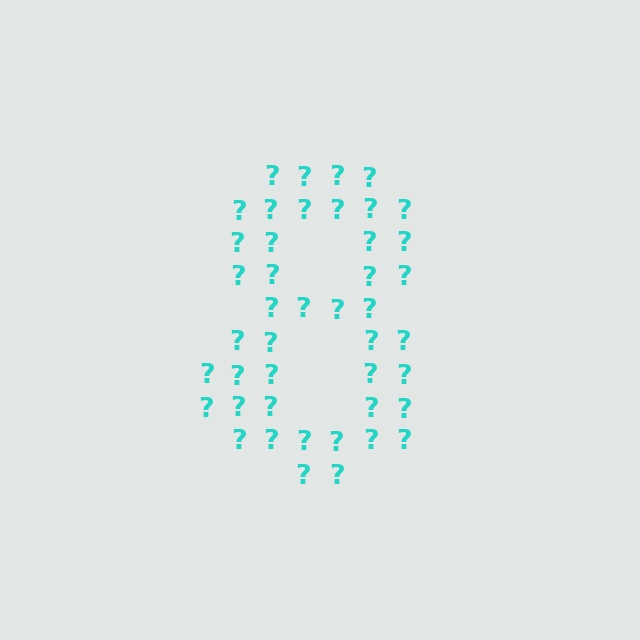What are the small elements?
The small elements are question marks.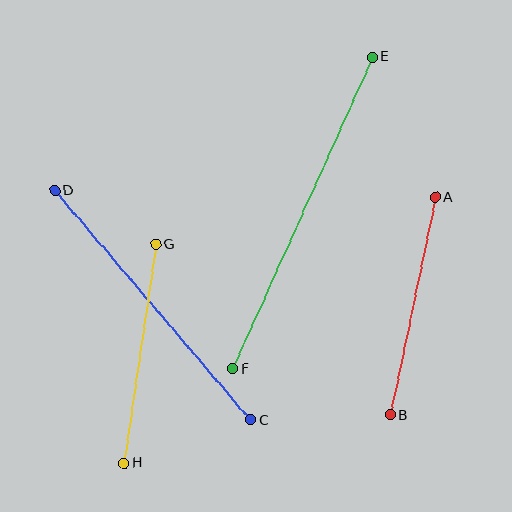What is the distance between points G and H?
The distance is approximately 221 pixels.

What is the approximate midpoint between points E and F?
The midpoint is at approximately (303, 213) pixels.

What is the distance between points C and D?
The distance is approximately 302 pixels.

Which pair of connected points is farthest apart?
Points E and F are farthest apart.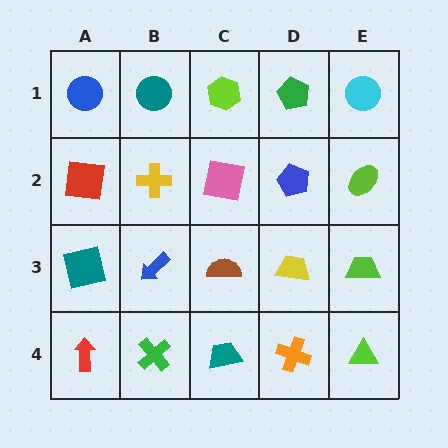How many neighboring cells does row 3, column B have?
4.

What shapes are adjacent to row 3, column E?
A lime ellipse (row 2, column E), a lime triangle (row 4, column E), a yellow trapezoid (row 3, column D).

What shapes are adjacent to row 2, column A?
A blue circle (row 1, column A), a teal square (row 3, column A), a yellow cross (row 2, column B).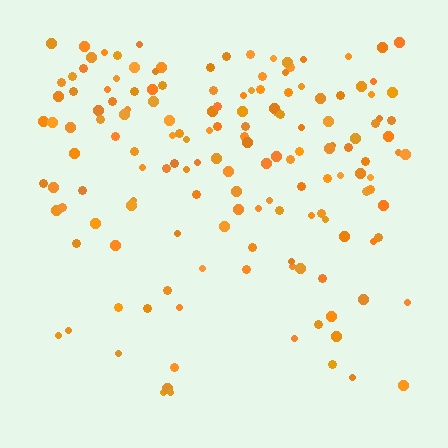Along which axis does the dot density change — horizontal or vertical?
Vertical.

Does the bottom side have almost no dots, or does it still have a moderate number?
Still a moderate number, just noticeably fewer than the top.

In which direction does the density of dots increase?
From bottom to top, with the top side densest.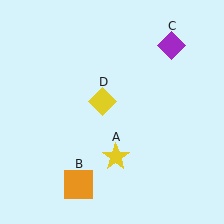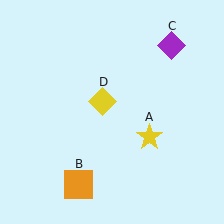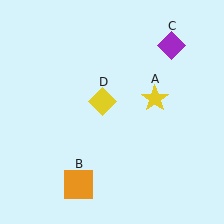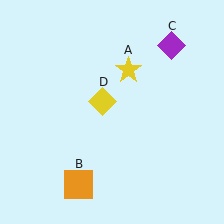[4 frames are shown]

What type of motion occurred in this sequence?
The yellow star (object A) rotated counterclockwise around the center of the scene.